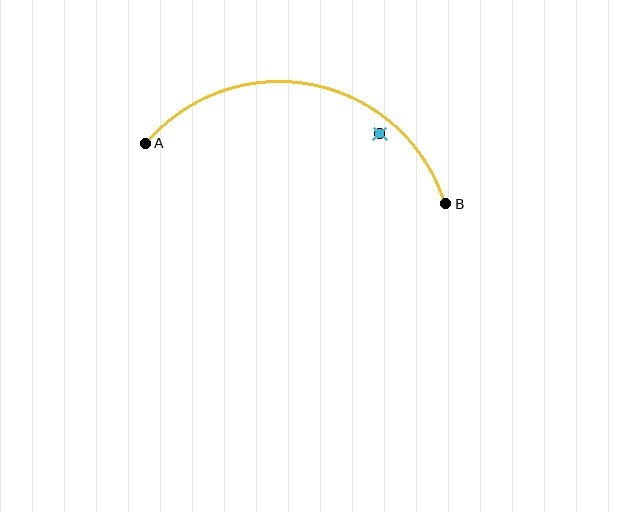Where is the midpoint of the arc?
The arc midpoint is the point on the curve farthest from the straight line joining A and B. It sits above that line.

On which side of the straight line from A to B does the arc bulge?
The arc bulges above the straight line connecting A and B.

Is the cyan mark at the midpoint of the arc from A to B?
No — the cyan mark does not lie on the arc at all. It sits slightly inside the curve.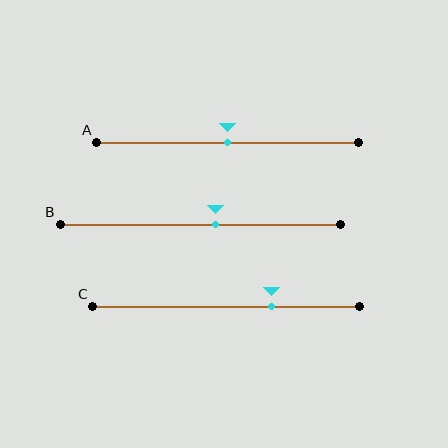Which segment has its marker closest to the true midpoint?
Segment A has its marker closest to the true midpoint.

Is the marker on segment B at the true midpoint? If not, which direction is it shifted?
No, the marker on segment B is shifted to the right by about 6% of the segment length.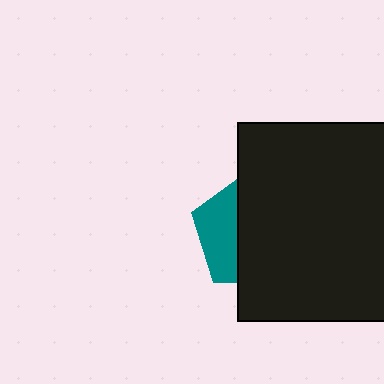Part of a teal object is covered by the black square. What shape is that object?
It is a pentagon.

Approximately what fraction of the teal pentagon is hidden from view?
Roughly 65% of the teal pentagon is hidden behind the black square.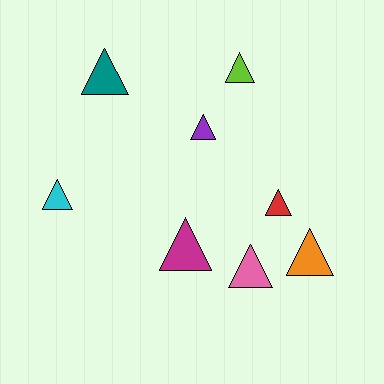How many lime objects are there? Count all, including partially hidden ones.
There is 1 lime object.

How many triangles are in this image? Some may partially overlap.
There are 8 triangles.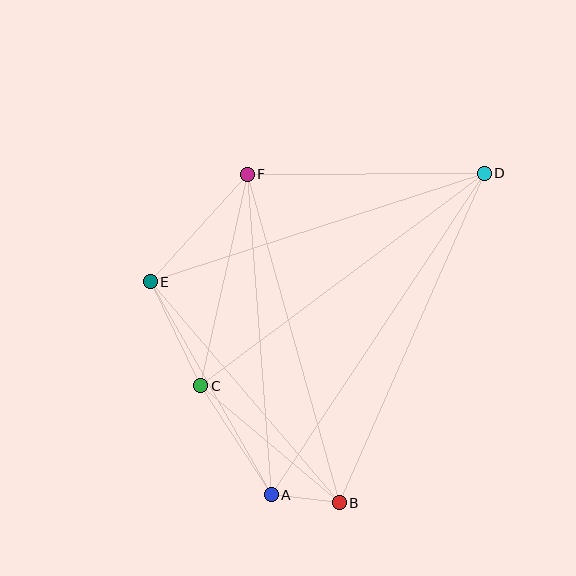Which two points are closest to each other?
Points A and B are closest to each other.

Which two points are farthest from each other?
Points A and D are farthest from each other.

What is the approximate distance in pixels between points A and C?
The distance between A and C is approximately 129 pixels.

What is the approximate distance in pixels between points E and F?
The distance between E and F is approximately 145 pixels.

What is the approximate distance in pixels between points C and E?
The distance between C and E is approximately 116 pixels.